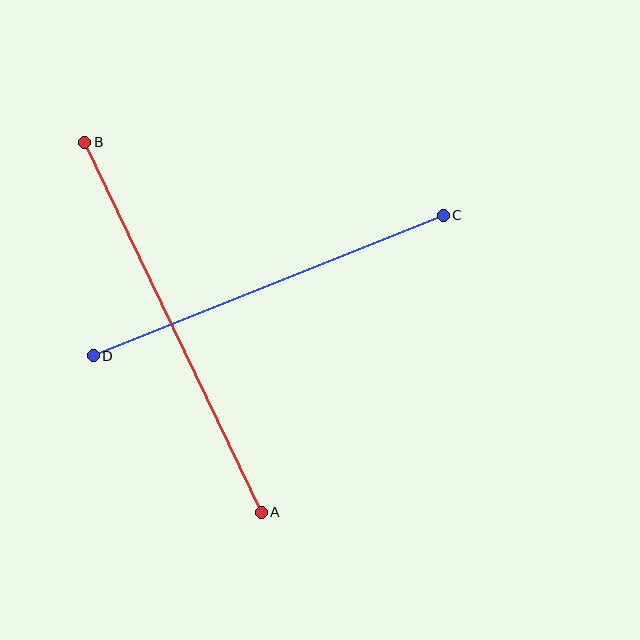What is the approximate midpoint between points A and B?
The midpoint is at approximately (173, 327) pixels.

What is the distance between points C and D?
The distance is approximately 377 pixels.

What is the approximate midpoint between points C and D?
The midpoint is at approximately (268, 285) pixels.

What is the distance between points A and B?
The distance is approximately 410 pixels.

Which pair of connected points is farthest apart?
Points A and B are farthest apart.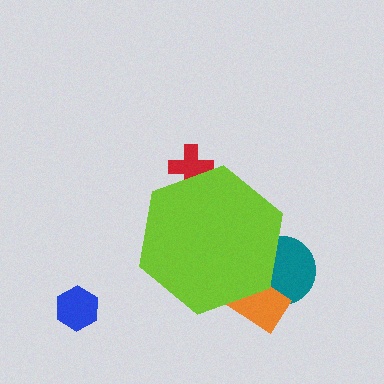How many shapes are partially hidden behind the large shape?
4 shapes are partially hidden.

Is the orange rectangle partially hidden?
Yes, the orange rectangle is partially hidden behind the lime hexagon.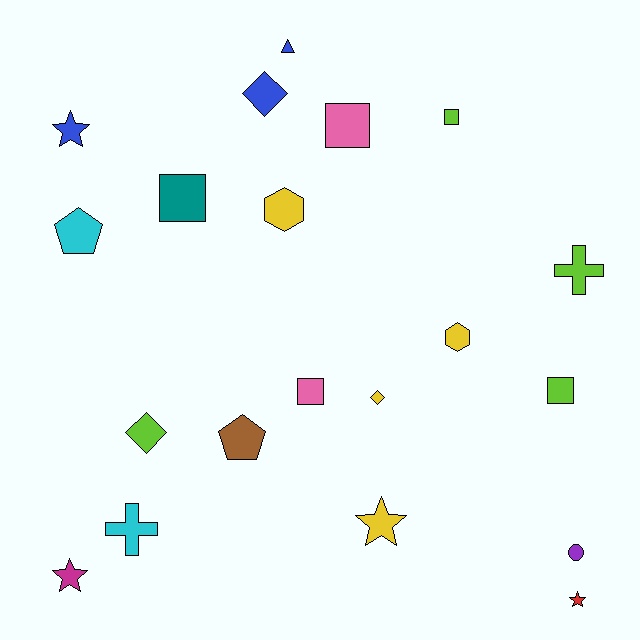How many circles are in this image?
There is 1 circle.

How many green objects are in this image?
There are no green objects.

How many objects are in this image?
There are 20 objects.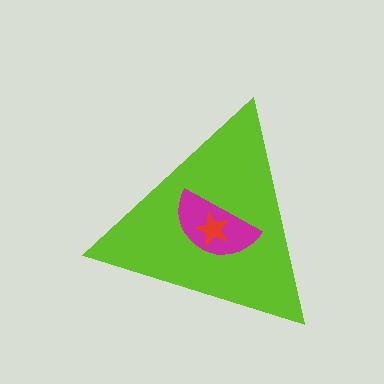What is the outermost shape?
The lime triangle.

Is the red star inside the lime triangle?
Yes.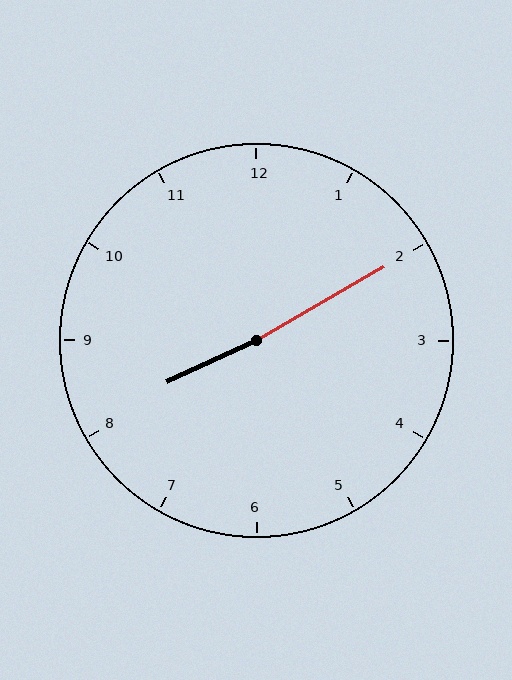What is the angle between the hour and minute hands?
Approximately 175 degrees.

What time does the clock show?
8:10.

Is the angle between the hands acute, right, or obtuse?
It is obtuse.